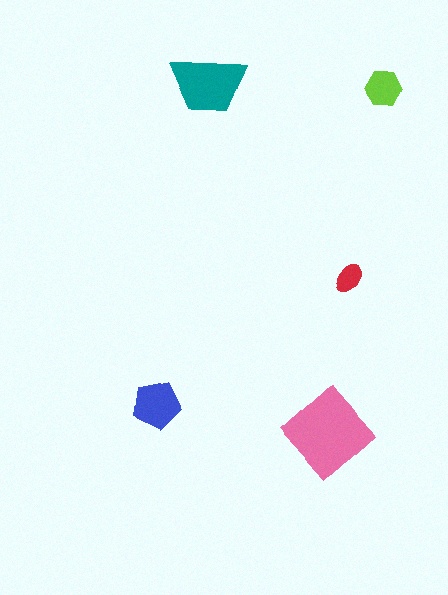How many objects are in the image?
There are 5 objects in the image.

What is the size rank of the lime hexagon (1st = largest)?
4th.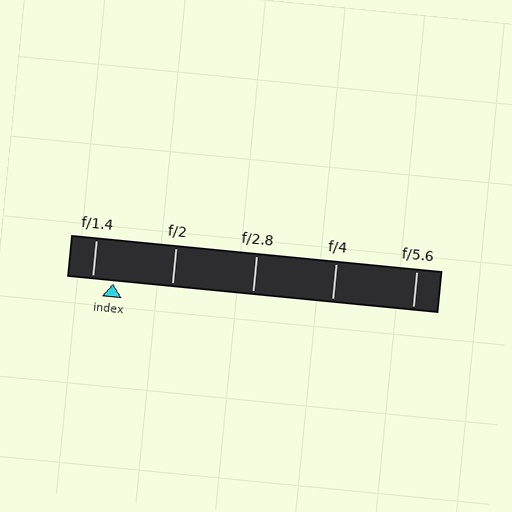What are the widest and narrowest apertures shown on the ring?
The widest aperture shown is f/1.4 and the narrowest is f/5.6.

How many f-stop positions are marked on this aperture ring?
There are 5 f-stop positions marked.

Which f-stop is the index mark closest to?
The index mark is closest to f/1.4.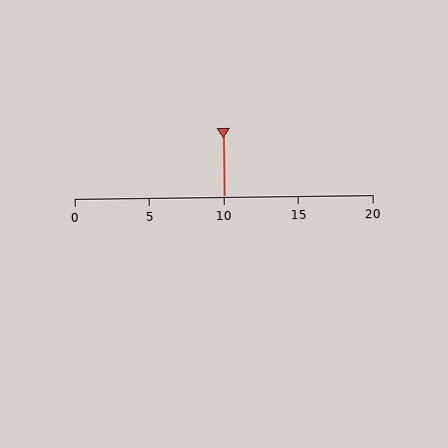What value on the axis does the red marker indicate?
The marker indicates approximately 10.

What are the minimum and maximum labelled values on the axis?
The axis runs from 0 to 20.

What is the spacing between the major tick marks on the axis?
The major ticks are spaced 5 apart.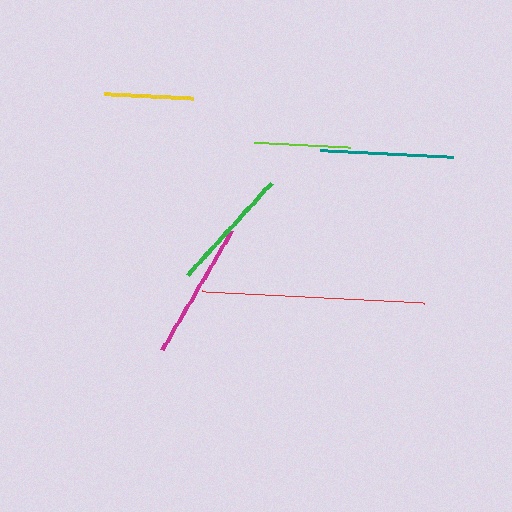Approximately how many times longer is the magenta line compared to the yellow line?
The magenta line is approximately 1.6 times the length of the yellow line.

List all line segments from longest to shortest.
From longest to shortest: red, magenta, teal, green, lime, yellow.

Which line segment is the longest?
The red line is the longest at approximately 223 pixels.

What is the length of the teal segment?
The teal segment is approximately 133 pixels long.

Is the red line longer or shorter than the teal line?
The red line is longer than the teal line.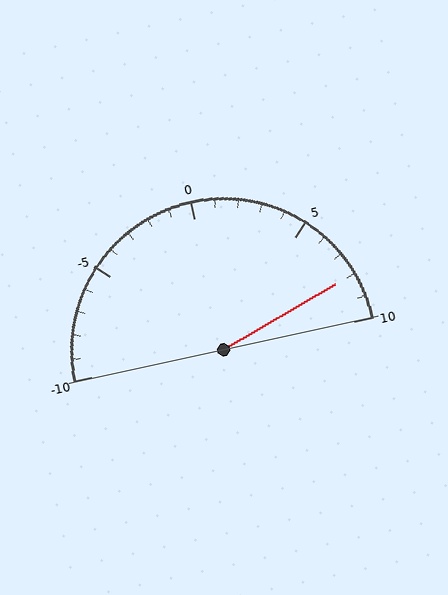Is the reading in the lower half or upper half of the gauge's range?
The reading is in the upper half of the range (-10 to 10).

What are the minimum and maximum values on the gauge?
The gauge ranges from -10 to 10.